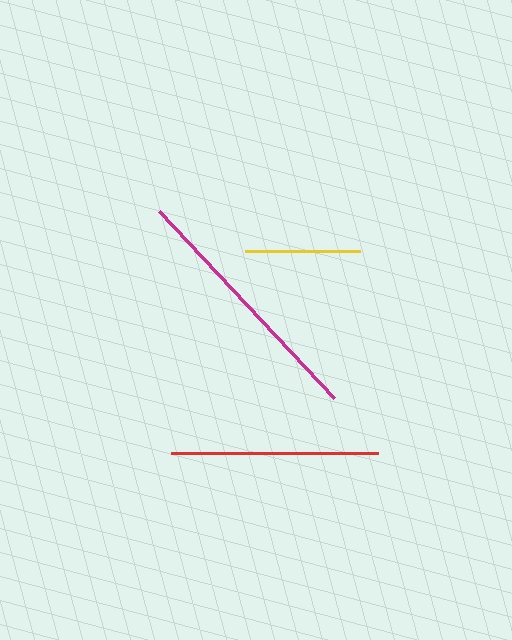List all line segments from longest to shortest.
From longest to shortest: magenta, red, yellow.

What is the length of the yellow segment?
The yellow segment is approximately 116 pixels long.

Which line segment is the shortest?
The yellow line is the shortest at approximately 116 pixels.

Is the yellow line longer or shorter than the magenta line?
The magenta line is longer than the yellow line.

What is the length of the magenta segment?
The magenta segment is approximately 256 pixels long.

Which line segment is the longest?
The magenta line is the longest at approximately 256 pixels.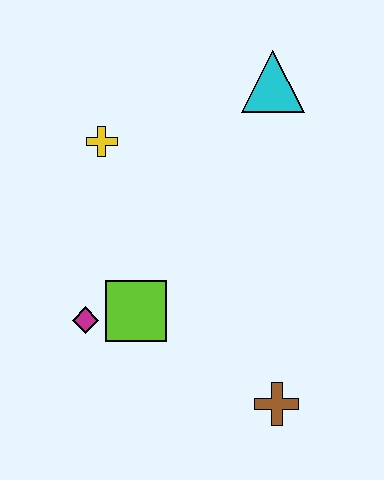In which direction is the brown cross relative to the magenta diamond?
The brown cross is to the right of the magenta diamond.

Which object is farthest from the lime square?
The cyan triangle is farthest from the lime square.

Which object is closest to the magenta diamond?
The lime square is closest to the magenta diamond.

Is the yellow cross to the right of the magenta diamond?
Yes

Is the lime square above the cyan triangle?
No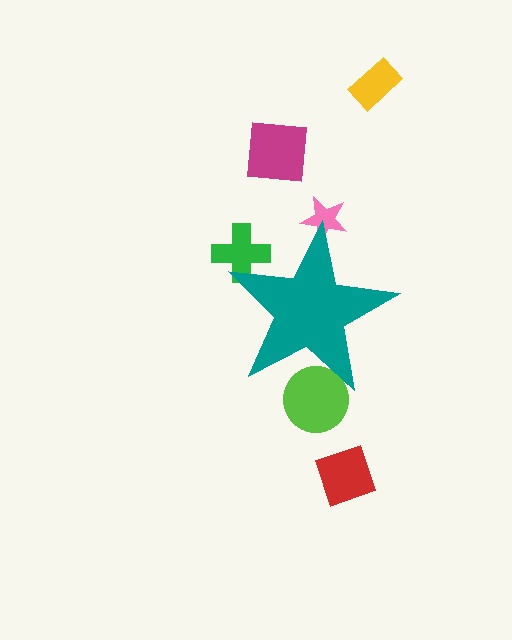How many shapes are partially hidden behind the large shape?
3 shapes are partially hidden.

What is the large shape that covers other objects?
A teal star.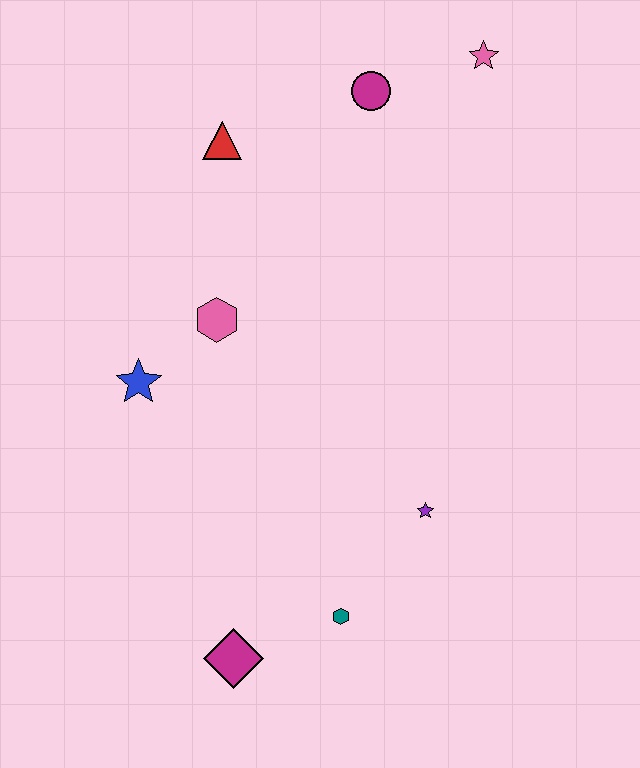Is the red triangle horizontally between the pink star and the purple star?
No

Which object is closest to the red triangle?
The magenta circle is closest to the red triangle.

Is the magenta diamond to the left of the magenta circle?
Yes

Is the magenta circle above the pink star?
No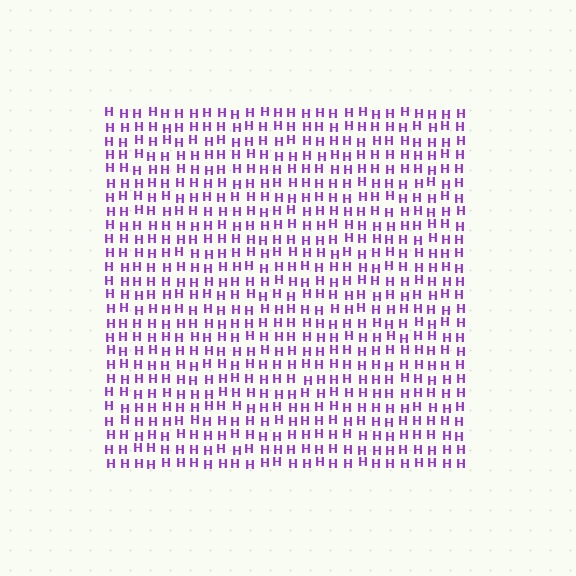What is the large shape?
The large shape is a square.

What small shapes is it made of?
It is made of small letter H's.